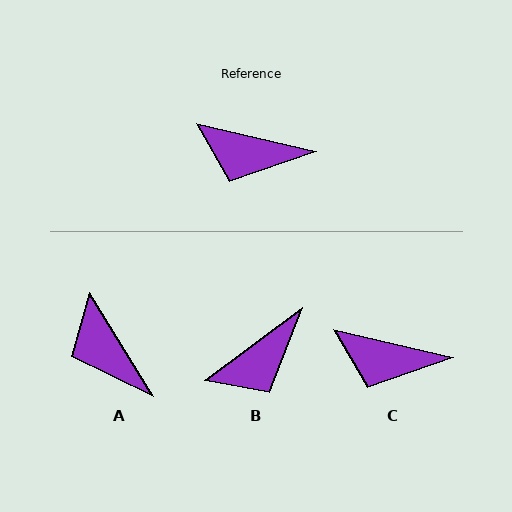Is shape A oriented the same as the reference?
No, it is off by about 45 degrees.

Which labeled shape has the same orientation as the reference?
C.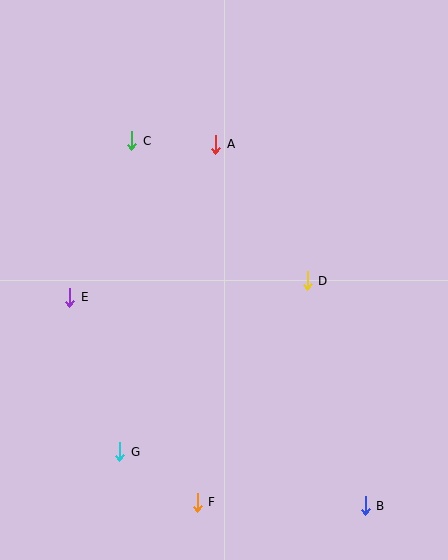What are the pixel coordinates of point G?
Point G is at (120, 452).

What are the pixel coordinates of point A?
Point A is at (216, 144).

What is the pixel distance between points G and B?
The distance between G and B is 251 pixels.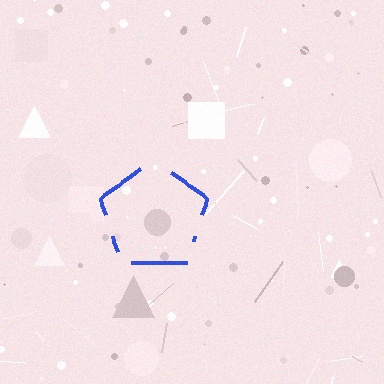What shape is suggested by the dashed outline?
The dashed outline suggests a pentagon.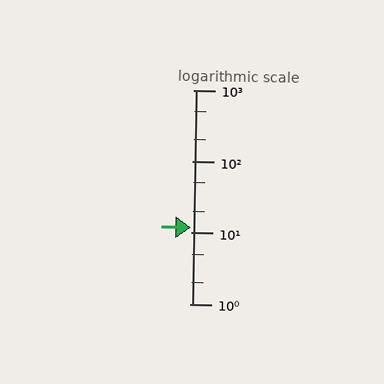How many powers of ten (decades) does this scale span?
The scale spans 3 decades, from 1 to 1000.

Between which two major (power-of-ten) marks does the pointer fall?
The pointer is between 10 and 100.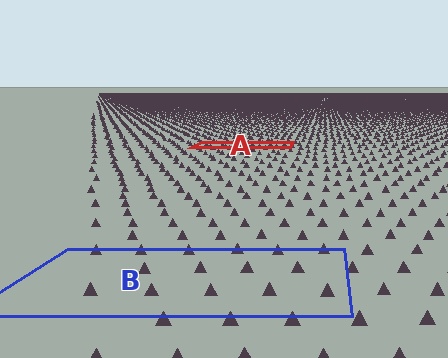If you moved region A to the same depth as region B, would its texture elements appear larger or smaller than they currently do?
They would appear larger. At a closer depth, the same texture elements are projected at a bigger on-screen size.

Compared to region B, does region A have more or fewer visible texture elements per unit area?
Region A has more texture elements per unit area — they are packed more densely because it is farther away.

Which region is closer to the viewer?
Region B is closer. The texture elements there are larger and more spread out.